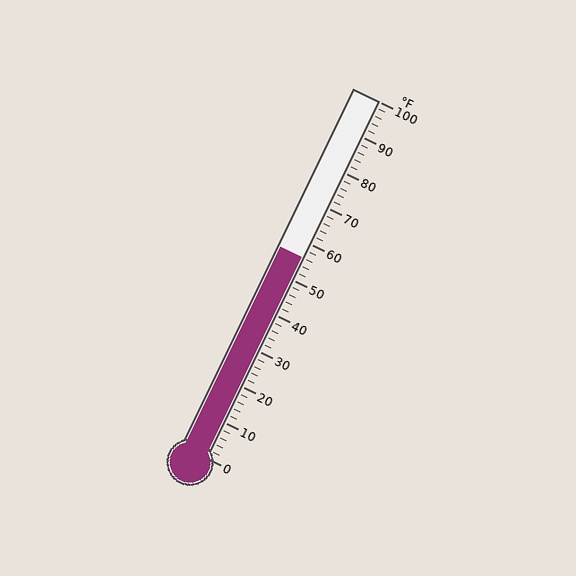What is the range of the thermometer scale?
The thermometer scale ranges from 0°F to 100°F.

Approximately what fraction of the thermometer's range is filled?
The thermometer is filled to approximately 55% of its range.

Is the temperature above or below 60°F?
The temperature is below 60°F.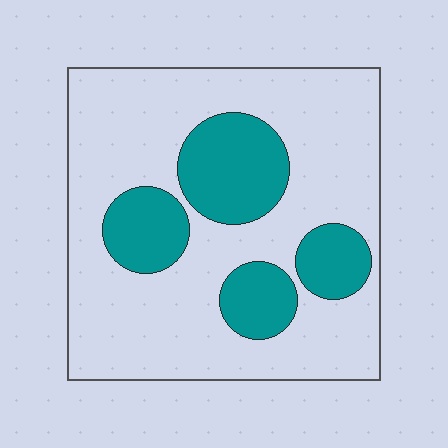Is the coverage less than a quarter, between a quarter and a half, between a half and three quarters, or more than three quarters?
Between a quarter and a half.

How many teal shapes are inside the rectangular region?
4.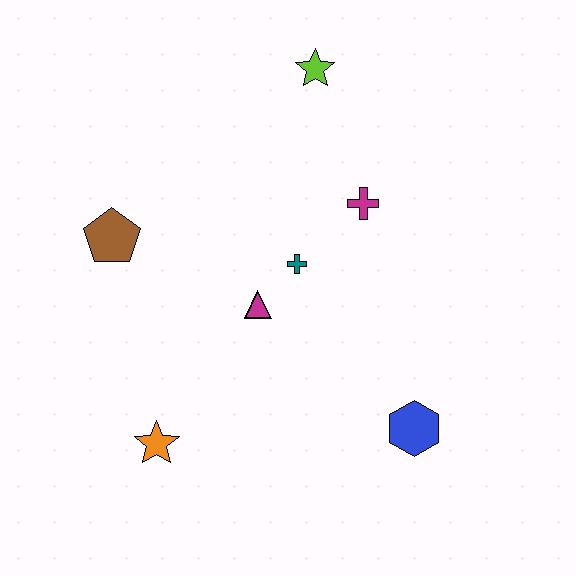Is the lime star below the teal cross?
No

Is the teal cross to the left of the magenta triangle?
No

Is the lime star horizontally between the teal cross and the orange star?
No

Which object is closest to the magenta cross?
The teal cross is closest to the magenta cross.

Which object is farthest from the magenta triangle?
The lime star is farthest from the magenta triangle.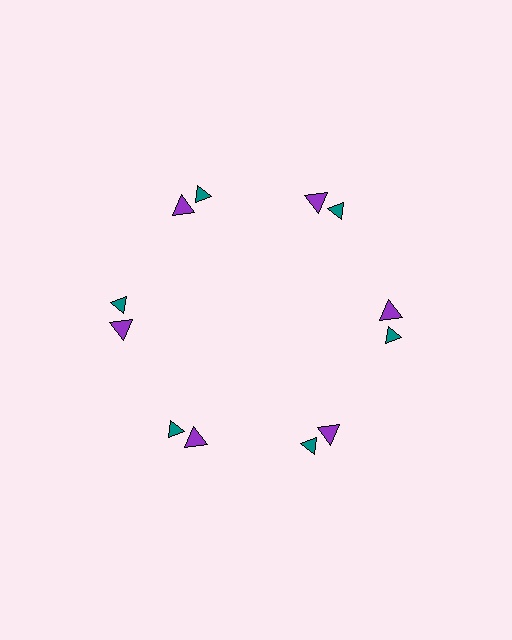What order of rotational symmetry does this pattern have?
This pattern has 6-fold rotational symmetry.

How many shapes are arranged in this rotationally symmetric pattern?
There are 12 shapes, arranged in 6 groups of 2.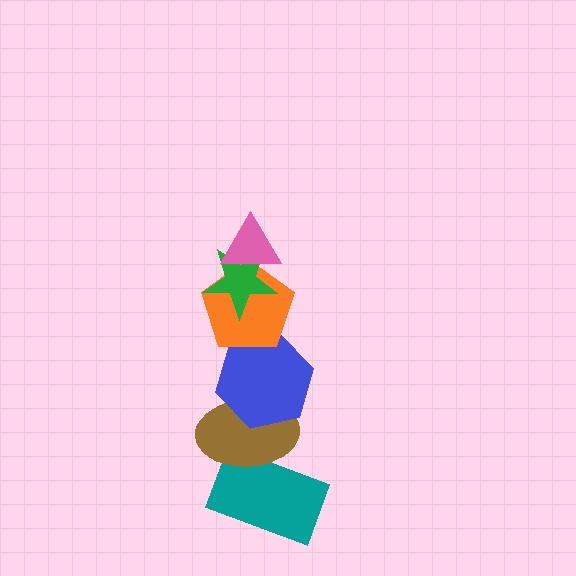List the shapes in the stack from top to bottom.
From top to bottom: the pink triangle, the green star, the orange pentagon, the blue hexagon, the brown ellipse, the teal rectangle.